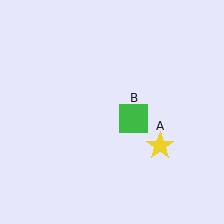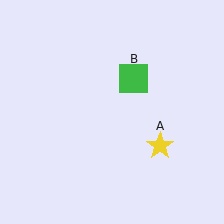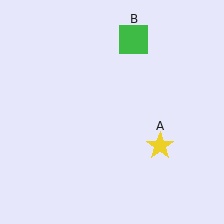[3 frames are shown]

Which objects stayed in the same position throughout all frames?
Yellow star (object A) remained stationary.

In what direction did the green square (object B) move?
The green square (object B) moved up.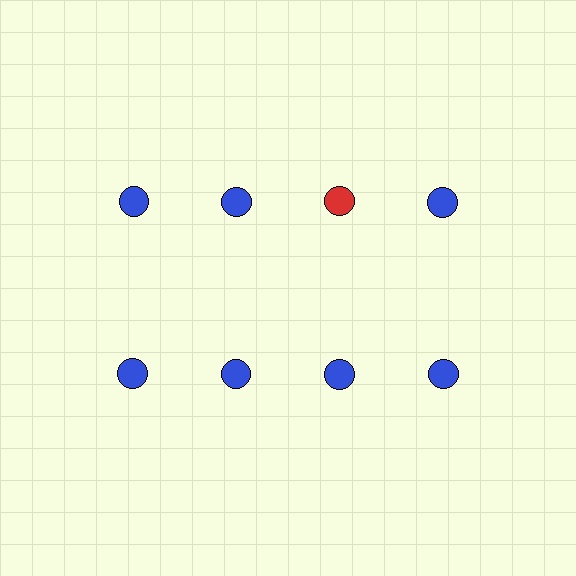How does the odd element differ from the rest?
It has a different color: red instead of blue.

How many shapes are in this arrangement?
There are 8 shapes arranged in a grid pattern.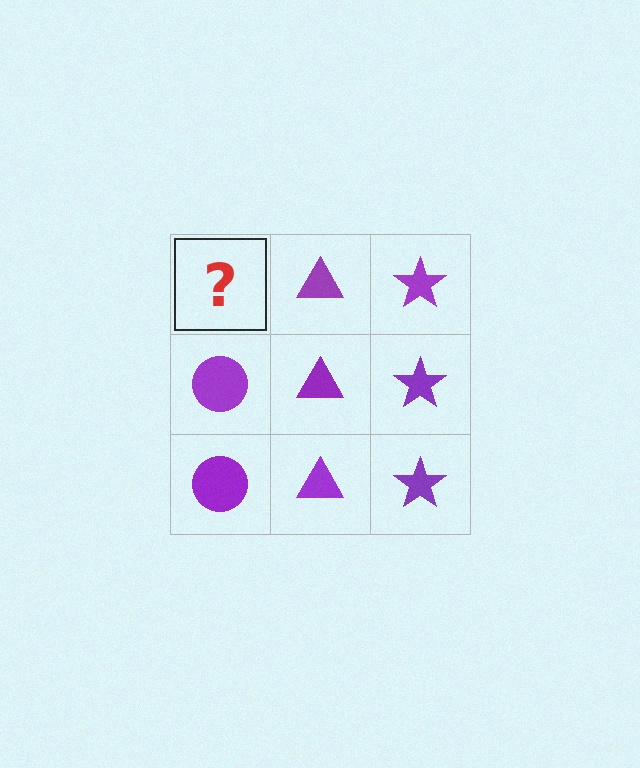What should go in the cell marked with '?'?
The missing cell should contain a purple circle.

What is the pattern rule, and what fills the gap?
The rule is that each column has a consistent shape. The gap should be filled with a purple circle.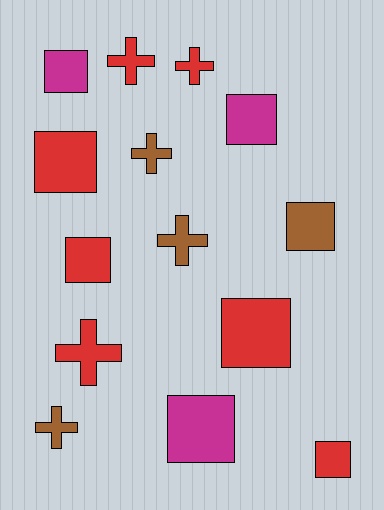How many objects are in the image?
There are 14 objects.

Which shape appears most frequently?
Square, with 8 objects.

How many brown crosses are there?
There are 3 brown crosses.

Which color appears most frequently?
Red, with 7 objects.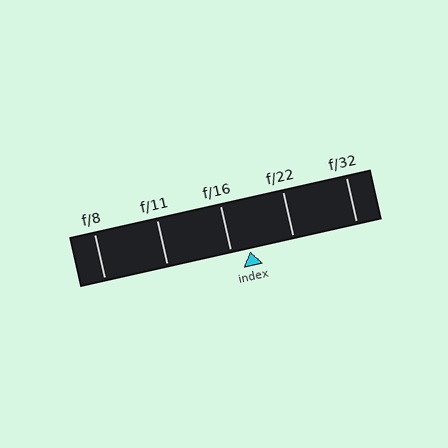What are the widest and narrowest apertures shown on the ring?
The widest aperture shown is f/8 and the narrowest is f/32.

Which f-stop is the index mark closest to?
The index mark is closest to f/16.